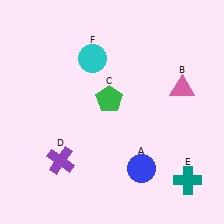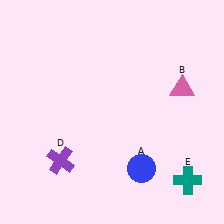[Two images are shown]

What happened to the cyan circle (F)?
The cyan circle (F) was removed in Image 2. It was in the top-left area of Image 1.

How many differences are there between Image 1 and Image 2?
There are 2 differences between the two images.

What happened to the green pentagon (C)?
The green pentagon (C) was removed in Image 2. It was in the top-left area of Image 1.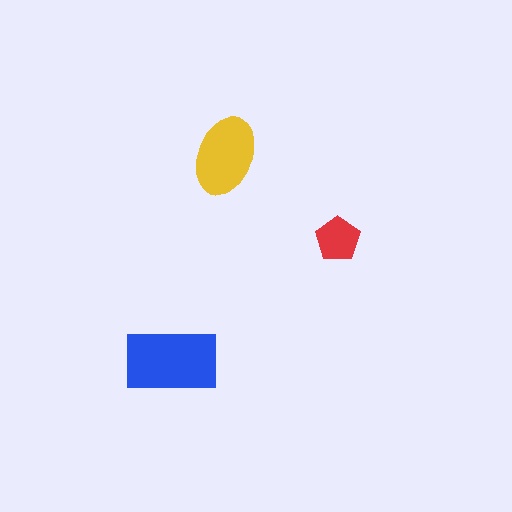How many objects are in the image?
There are 3 objects in the image.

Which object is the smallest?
The red pentagon.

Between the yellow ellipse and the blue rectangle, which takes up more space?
The blue rectangle.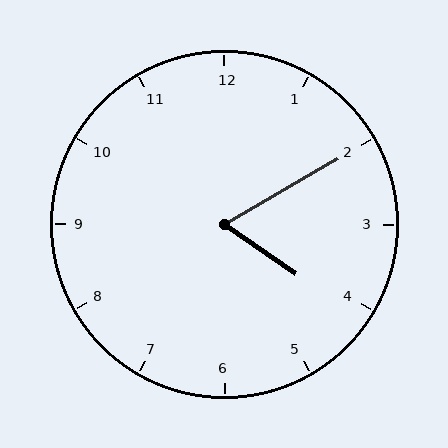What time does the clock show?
4:10.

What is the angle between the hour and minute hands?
Approximately 65 degrees.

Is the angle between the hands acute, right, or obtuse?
It is acute.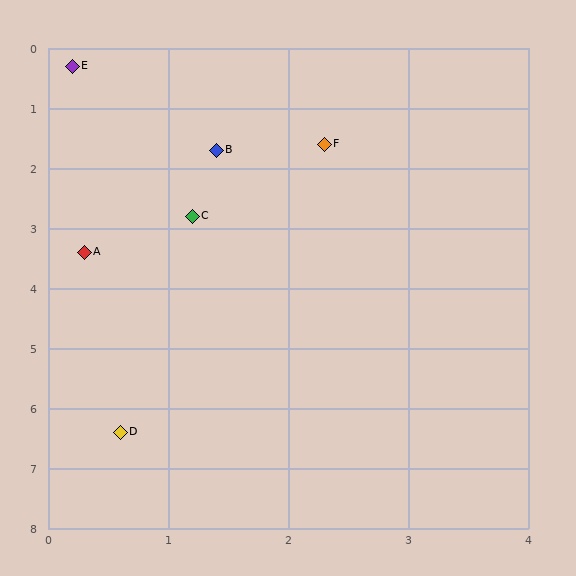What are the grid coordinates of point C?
Point C is at approximately (1.2, 2.8).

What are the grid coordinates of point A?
Point A is at approximately (0.3, 3.4).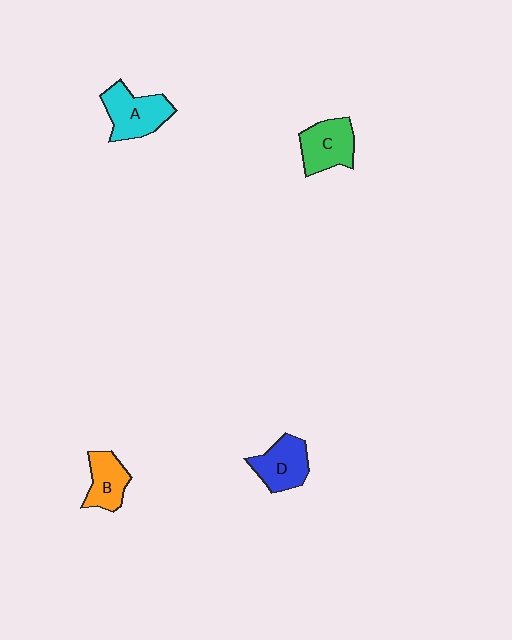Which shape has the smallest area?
Shape B (orange).